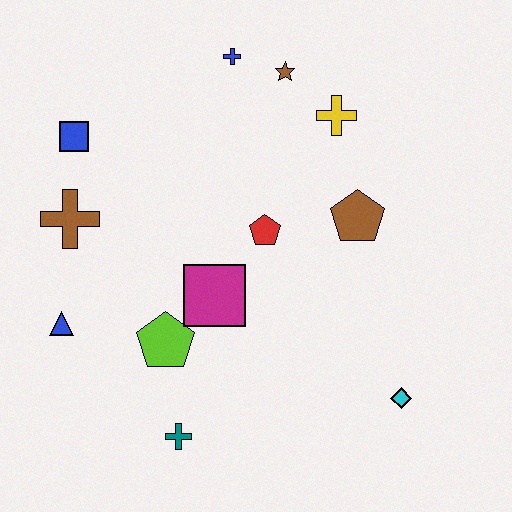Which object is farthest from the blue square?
The cyan diamond is farthest from the blue square.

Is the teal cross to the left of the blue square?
No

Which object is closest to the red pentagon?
The magenta square is closest to the red pentagon.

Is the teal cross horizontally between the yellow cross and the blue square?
Yes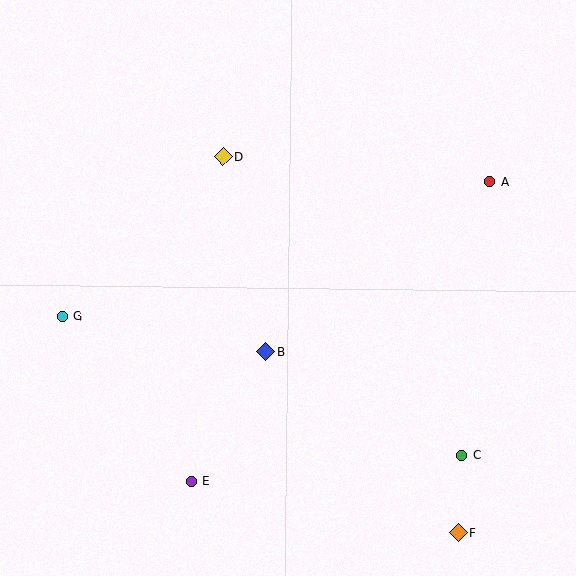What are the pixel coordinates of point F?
Point F is at (459, 533).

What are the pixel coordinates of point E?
Point E is at (191, 481).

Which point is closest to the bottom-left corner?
Point E is closest to the bottom-left corner.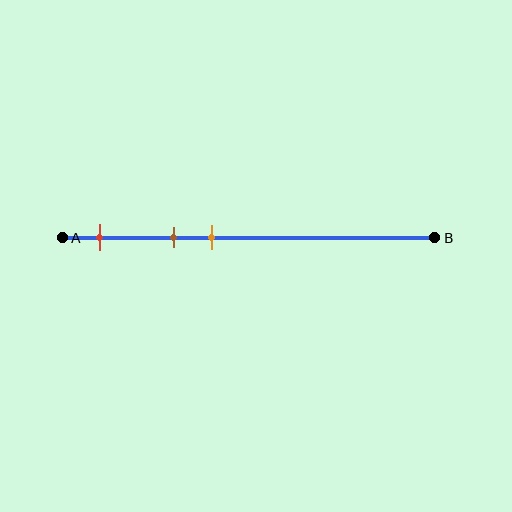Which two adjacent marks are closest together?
The brown and orange marks are the closest adjacent pair.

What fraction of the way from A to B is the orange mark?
The orange mark is approximately 40% (0.4) of the way from A to B.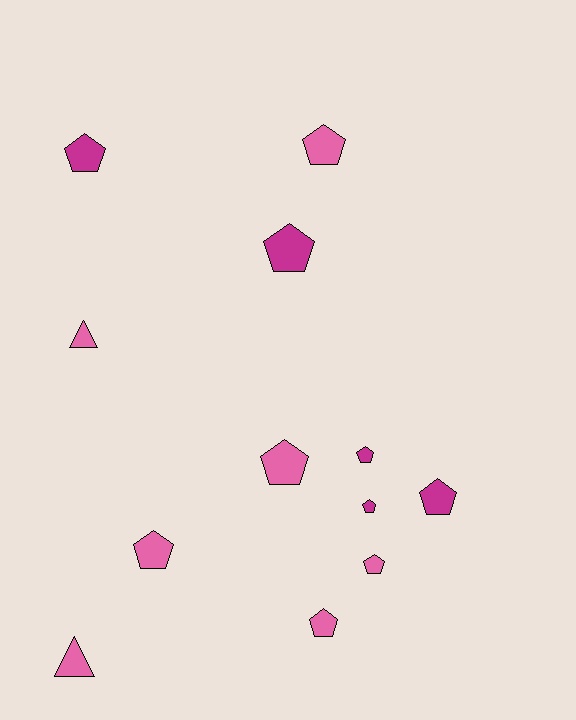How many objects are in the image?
There are 12 objects.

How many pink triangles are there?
There are 2 pink triangles.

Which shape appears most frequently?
Pentagon, with 10 objects.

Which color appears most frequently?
Pink, with 7 objects.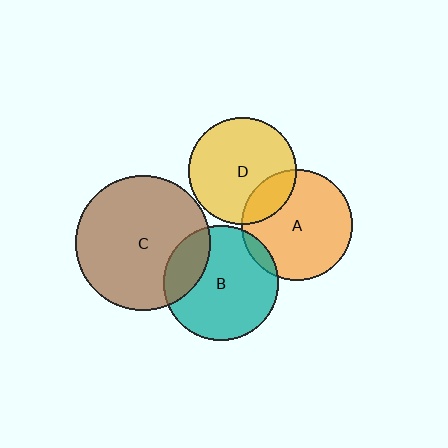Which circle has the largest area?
Circle C (brown).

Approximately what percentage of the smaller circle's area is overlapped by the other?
Approximately 20%.